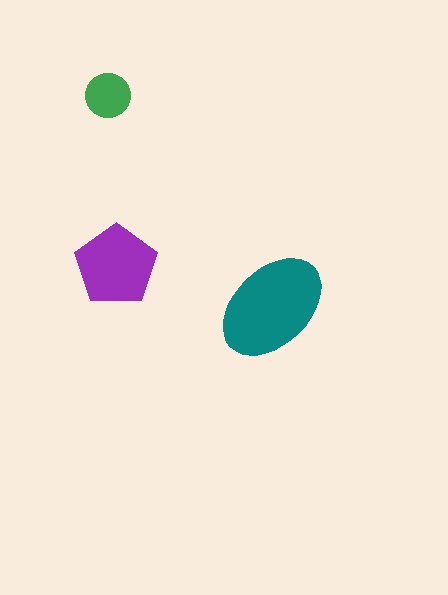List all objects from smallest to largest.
The green circle, the purple pentagon, the teal ellipse.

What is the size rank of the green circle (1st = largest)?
3rd.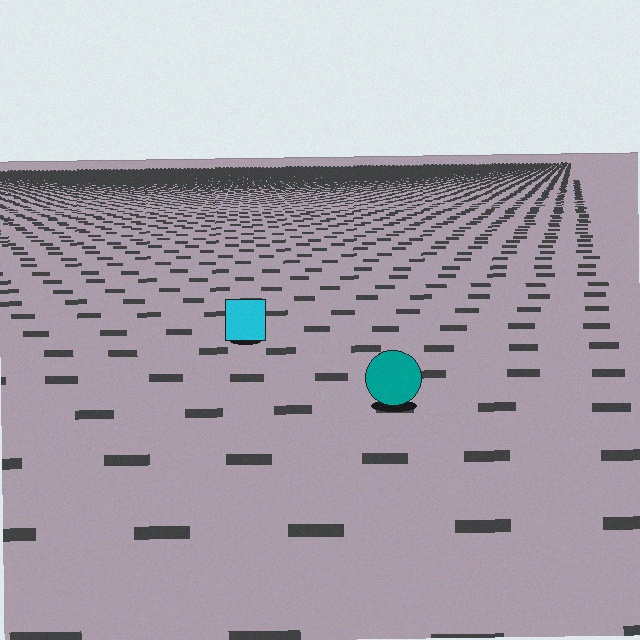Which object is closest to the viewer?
The teal circle is closest. The texture marks near it are larger and more spread out.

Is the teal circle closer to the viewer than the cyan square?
Yes. The teal circle is closer — you can tell from the texture gradient: the ground texture is coarser near it.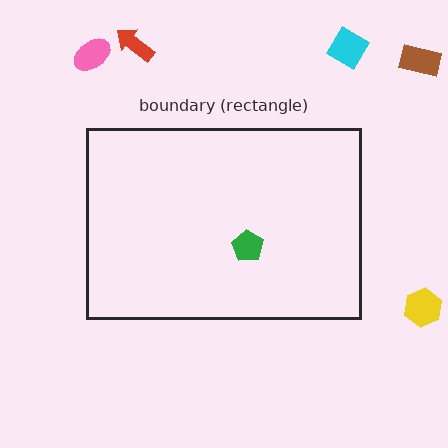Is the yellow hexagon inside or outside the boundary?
Outside.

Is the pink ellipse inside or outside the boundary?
Outside.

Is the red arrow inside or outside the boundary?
Outside.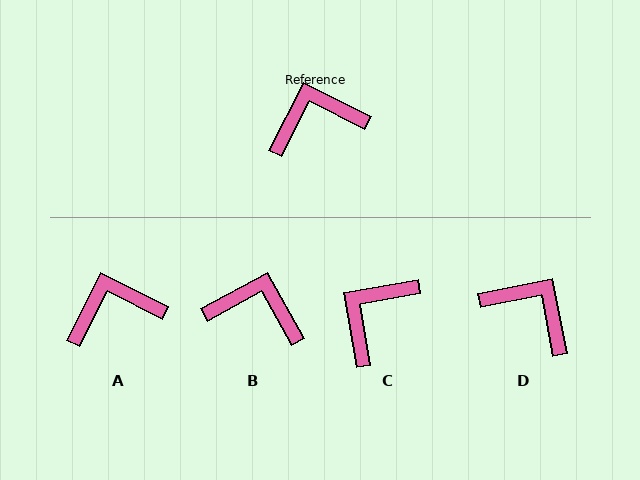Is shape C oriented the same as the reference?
No, it is off by about 37 degrees.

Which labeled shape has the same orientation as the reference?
A.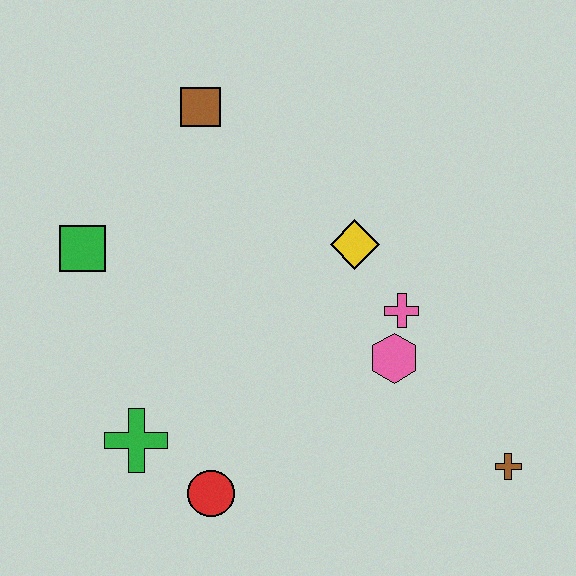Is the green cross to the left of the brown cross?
Yes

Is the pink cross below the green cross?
No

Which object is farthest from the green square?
The brown cross is farthest from the green square.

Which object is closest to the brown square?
The green square is closest to the brown square.